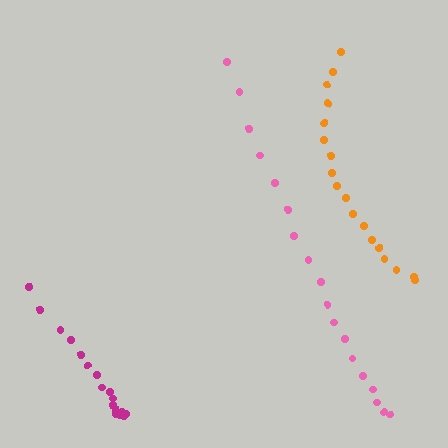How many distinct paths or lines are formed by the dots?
There are 3 distinct paths.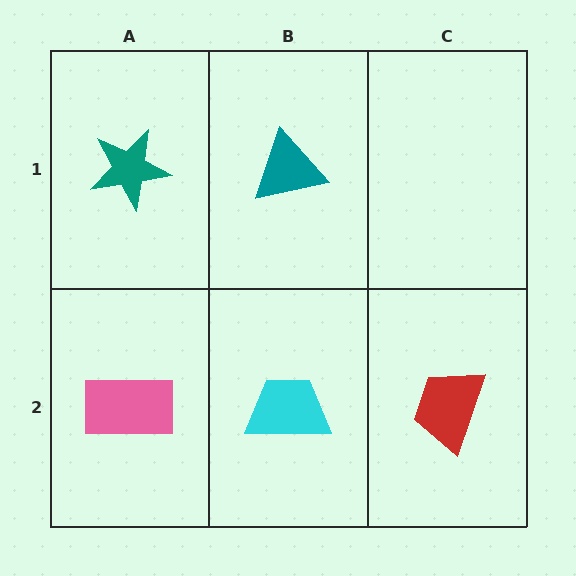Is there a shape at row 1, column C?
No, that cell is empty.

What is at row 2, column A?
A pink rectangle.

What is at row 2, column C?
A red trapezoid.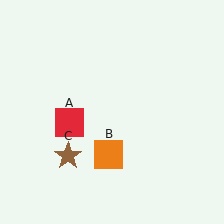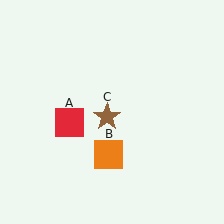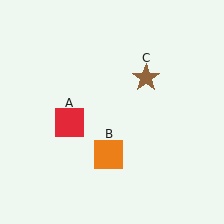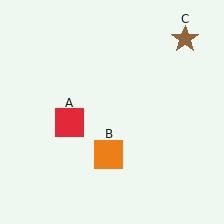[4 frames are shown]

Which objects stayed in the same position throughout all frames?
Red square (object A) and orange square (object B) remained stationary.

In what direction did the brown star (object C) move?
The brown star (object C) moved up and to the right.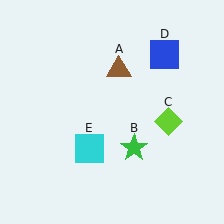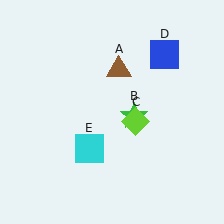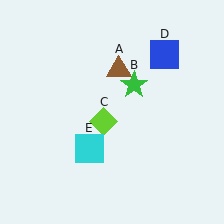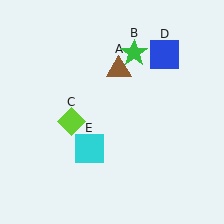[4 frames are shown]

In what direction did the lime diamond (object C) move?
The lime diamond (object C) moved left.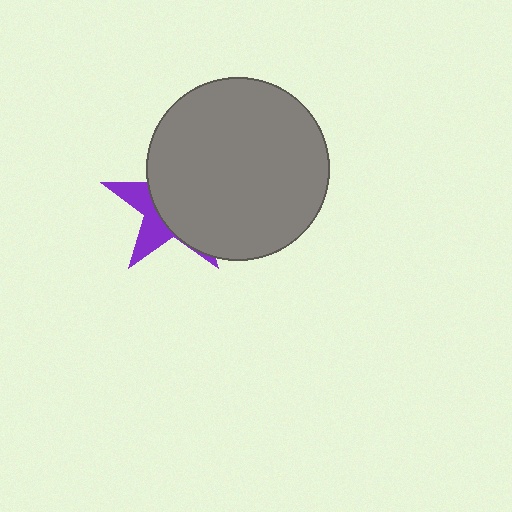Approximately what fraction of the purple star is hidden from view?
Roughly 68% of the purple star is hidden behind the gray circle.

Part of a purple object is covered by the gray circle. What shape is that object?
It is a star.